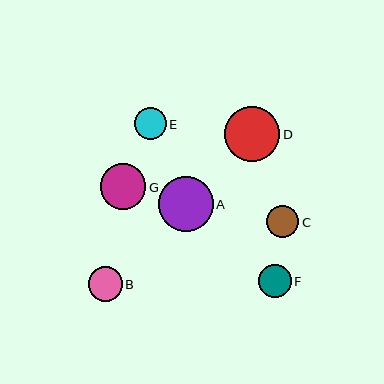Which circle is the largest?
Circle D is the largest with a size of approximately 55 pixels.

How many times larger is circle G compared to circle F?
Circle G is approximately 1.4 times the size of circle F.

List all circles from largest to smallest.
From largest to smallest: D, A, G, B, F, E, C.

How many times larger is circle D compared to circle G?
Circle D is approximately 1.2 times the size of circle G.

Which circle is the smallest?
Circle C is the smallest with a size of approximately 32 pixels.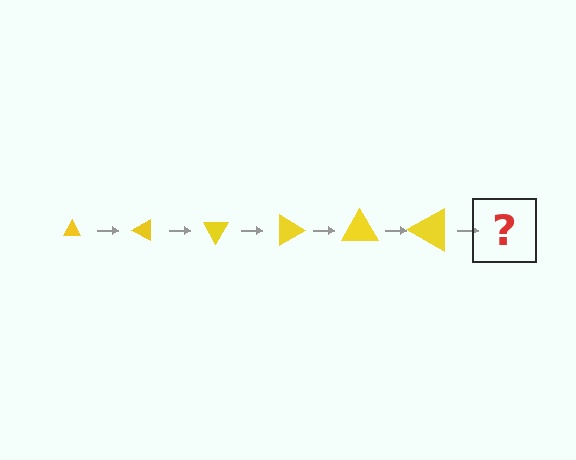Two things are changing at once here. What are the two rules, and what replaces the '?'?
The two rules are that the triangle grows larger each step and it rotates 30 degrees each step. The '?' should be a triangle, larger than the previous one and rotated 180 degrees from the start.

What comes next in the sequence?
The next element should be a triangle, larger than the previous one and rotated 180 degrees from the start.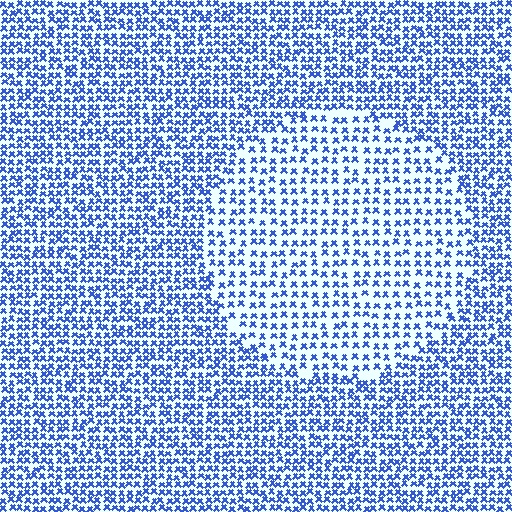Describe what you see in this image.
The image contains small blue elements arranged at two different densities. A circle-shaped region is visible where the elements are less densely packed than the surrounding area.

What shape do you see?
I see a circle.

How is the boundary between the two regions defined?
The boundary is defined by a change in element density (approximately 1.7x ratio). All elements are the same color, size, and shape.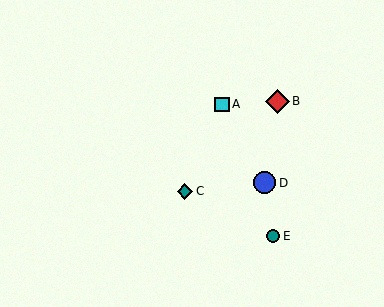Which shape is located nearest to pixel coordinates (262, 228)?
The teal circle (labeled E) at (273, 236) is nearest to that location.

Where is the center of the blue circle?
The center of the blue circle is at (265, 183).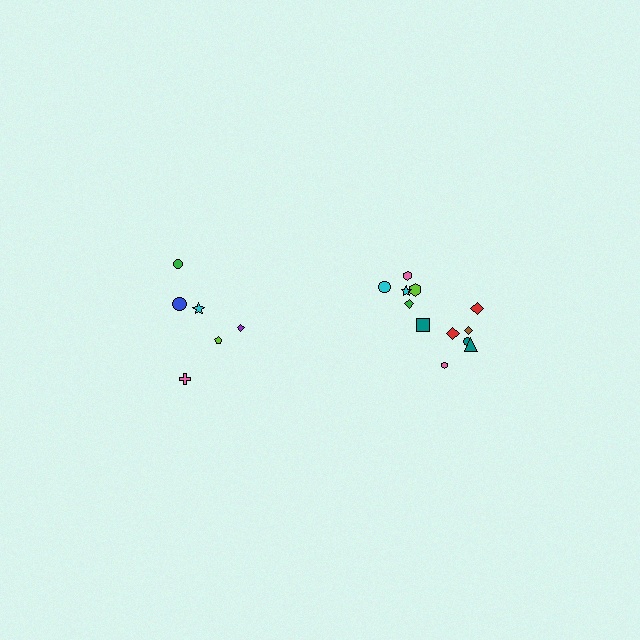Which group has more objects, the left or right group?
The right group.